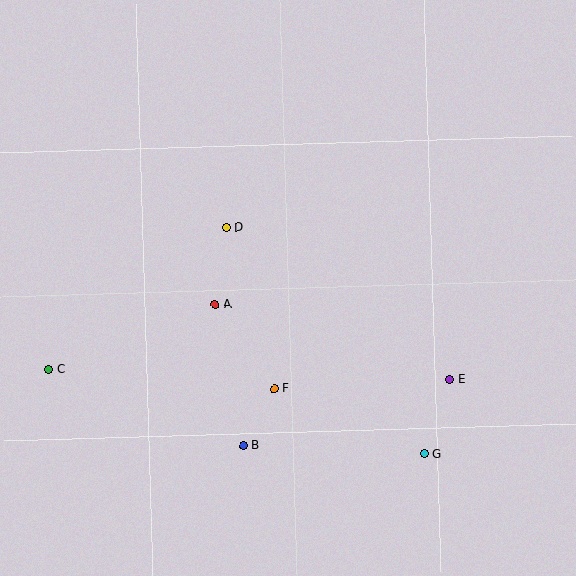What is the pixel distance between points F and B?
The distance between F and B is 65 pixels.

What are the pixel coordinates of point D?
Point D is at (226, 228).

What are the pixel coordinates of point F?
Point F is at (274, 389).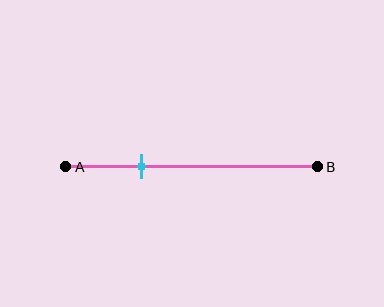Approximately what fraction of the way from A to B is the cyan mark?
The cyan mark is approximately 30% of the way from A to B.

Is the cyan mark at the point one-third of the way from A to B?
No, the mark is at about 30% from A, not at the 33% one-third point.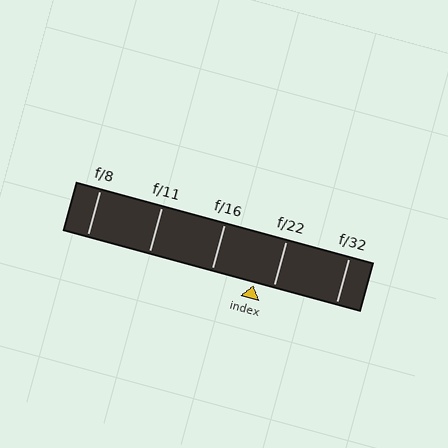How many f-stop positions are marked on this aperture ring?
There are 5 f-stop positions marked.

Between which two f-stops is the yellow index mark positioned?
The index mark is between f/16 and f/22.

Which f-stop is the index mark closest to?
The index mark is closest to f/22.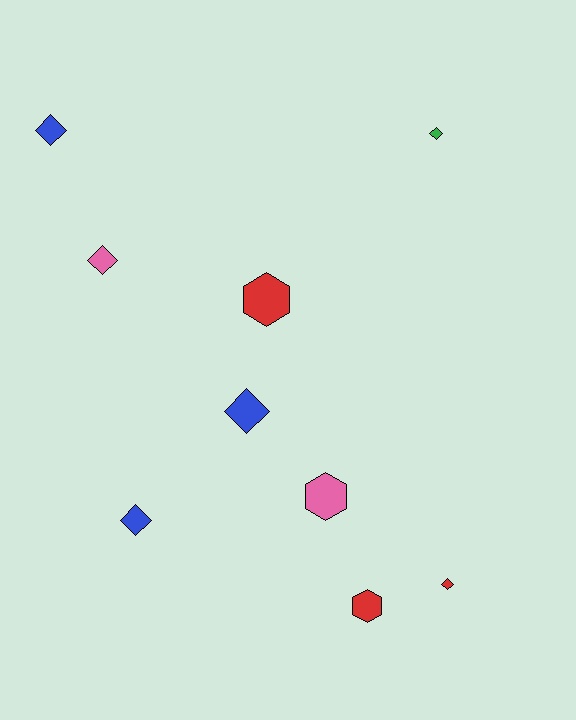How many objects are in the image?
There are 9 objects.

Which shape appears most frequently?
Diamond, with 6 objects.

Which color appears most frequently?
Blue, with 3 objects.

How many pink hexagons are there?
There is 1 pink hexagon.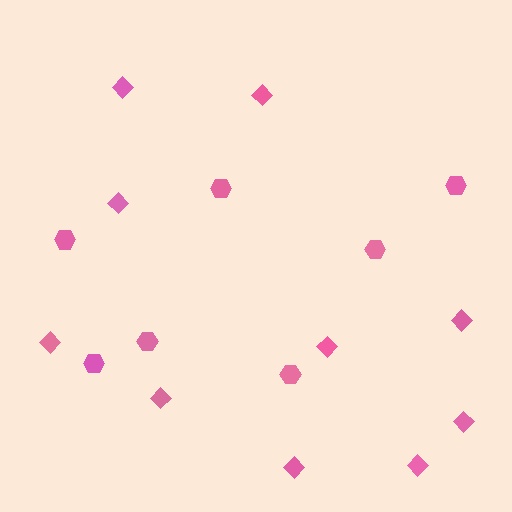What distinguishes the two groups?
There are 2 groups: one group of hexagons (7) and one group of diamonds (10).